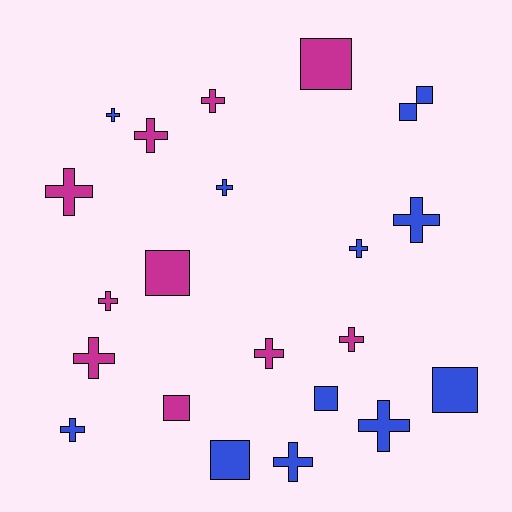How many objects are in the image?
There are 22 objects.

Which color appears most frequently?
Blue, with 12 objects.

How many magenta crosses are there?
There are 7 magenta crosses.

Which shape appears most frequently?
Cross, with 14 objects.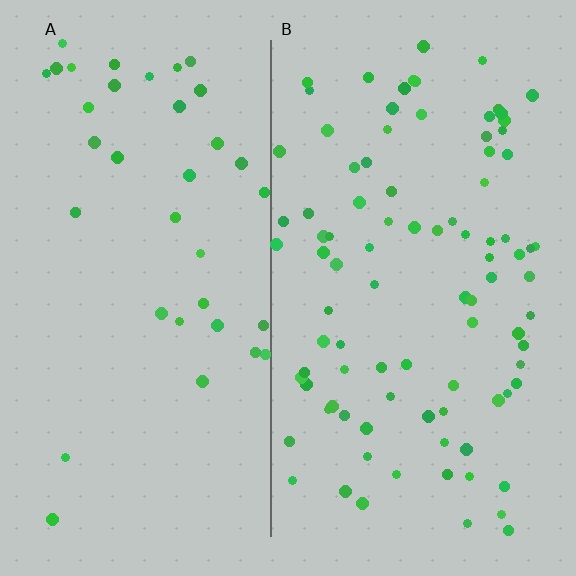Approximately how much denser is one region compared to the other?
Approximately 2.5× — region B over region A.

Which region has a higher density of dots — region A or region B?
B (the right).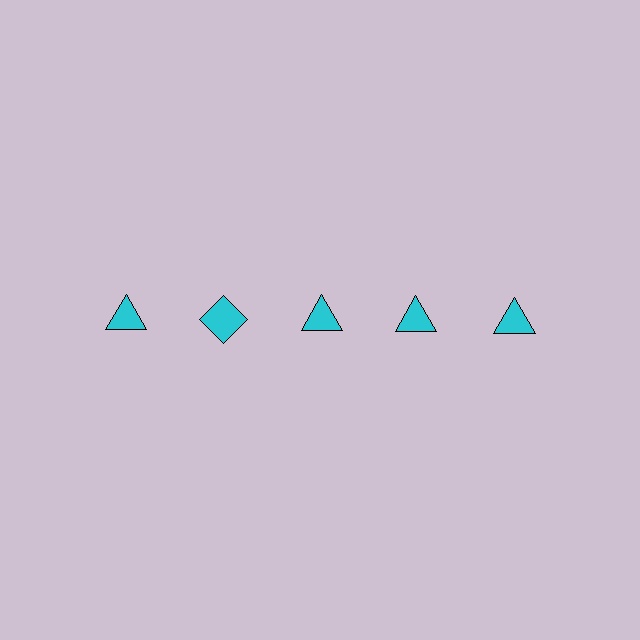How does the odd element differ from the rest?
It has a different shape: diamond instead of triangle.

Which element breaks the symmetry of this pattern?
The cyan diamond in the top row, second from left column breaks the symmetry. All other shapes are cyan triangles.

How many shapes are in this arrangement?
There are 5 shapes arranged in a grid pattern.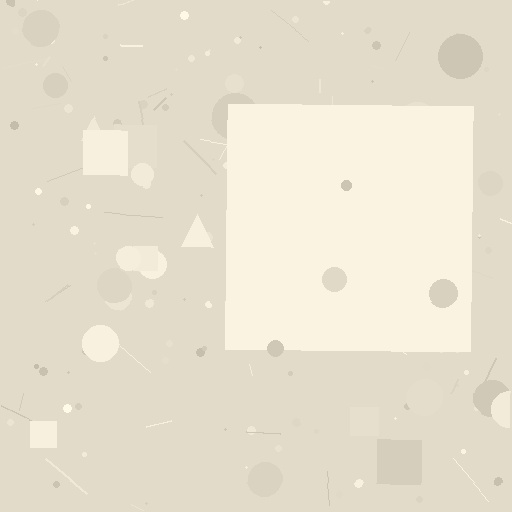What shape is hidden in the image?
A square is hidden in the image.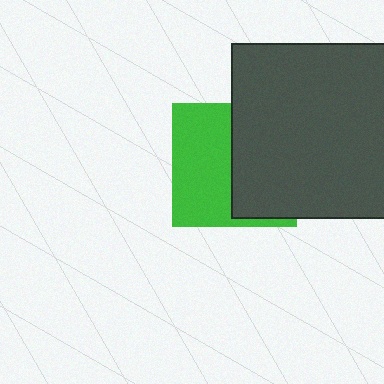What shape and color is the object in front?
The object in front is a dark gray square.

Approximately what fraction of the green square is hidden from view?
Roughly 49% of the green square is hidden behind the dark gray square.